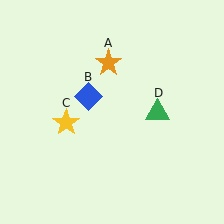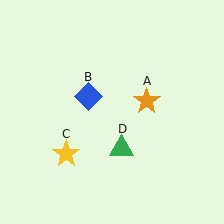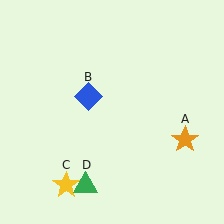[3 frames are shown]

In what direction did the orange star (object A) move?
The orange star (object A) moved down and to the right.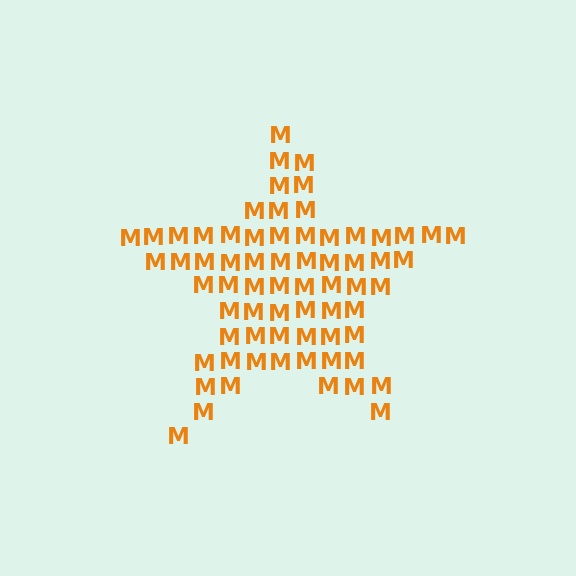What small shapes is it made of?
It is made of small letter M's.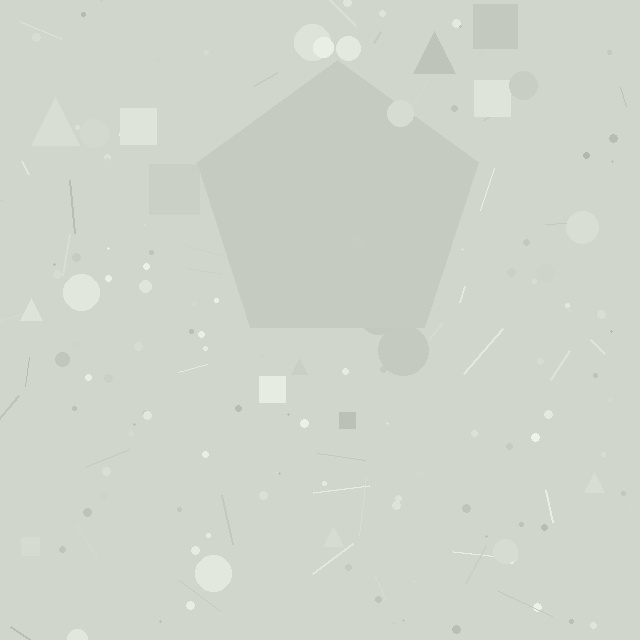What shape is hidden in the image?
A pentagon is hidden in the image.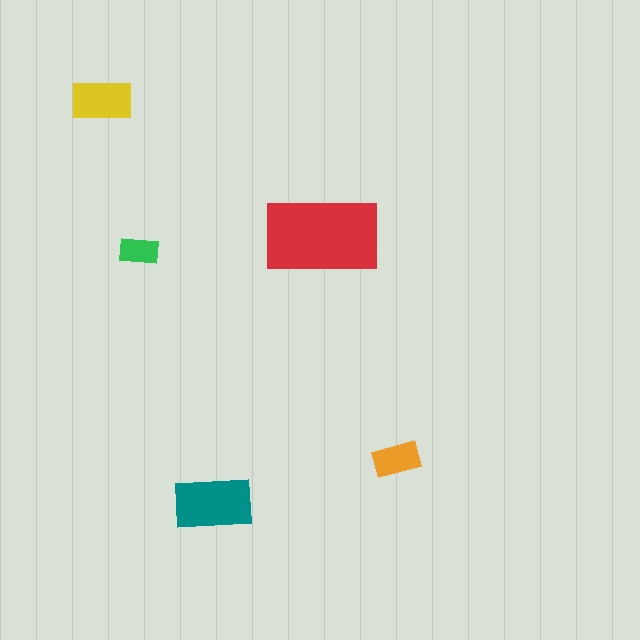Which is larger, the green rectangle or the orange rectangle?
The orange one.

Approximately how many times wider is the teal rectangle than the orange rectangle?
About 1.5 times wider.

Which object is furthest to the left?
The yellow rectangle is leftmost.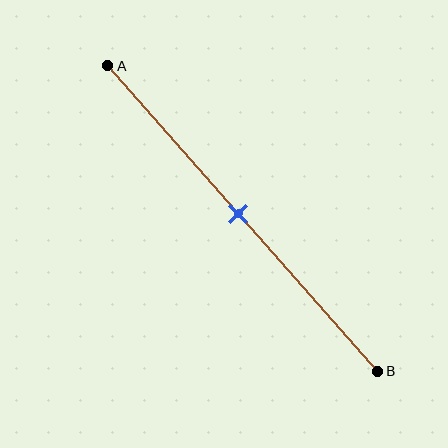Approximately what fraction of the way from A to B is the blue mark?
The blue mark is approximately 50% of the way from A to B.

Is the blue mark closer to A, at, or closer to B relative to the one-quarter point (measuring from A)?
The blue mark is closer to point B than the one-quarter point of segment AB.